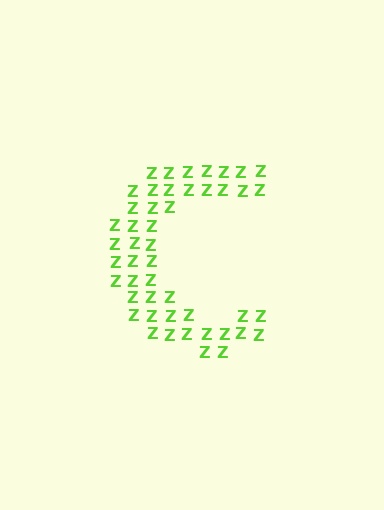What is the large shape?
The large shape is the letter C.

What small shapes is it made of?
It is made of small letter Z's.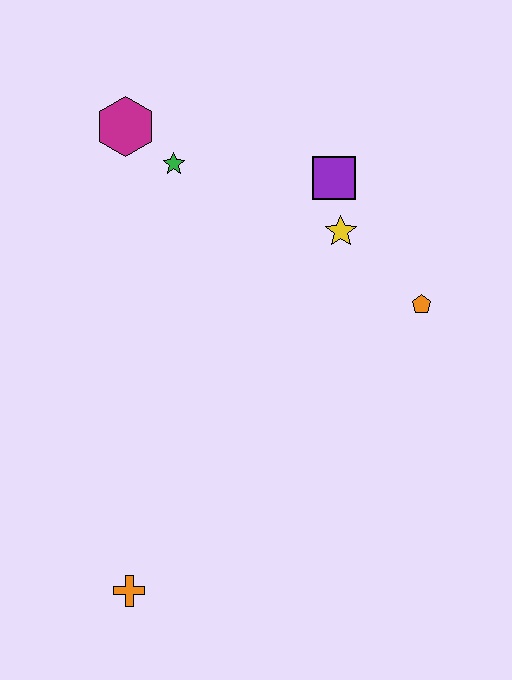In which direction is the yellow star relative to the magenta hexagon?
The yellow star is to the right of the magenta hexagon.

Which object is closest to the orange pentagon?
The yellow star is closest to the orange pentagon.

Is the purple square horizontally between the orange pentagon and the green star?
Yes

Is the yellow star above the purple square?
No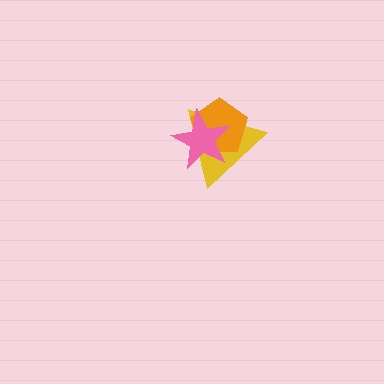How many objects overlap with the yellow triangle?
2 objects overlap with the yellow triangle.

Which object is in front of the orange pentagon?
The pink star is in front of the orange pentagon.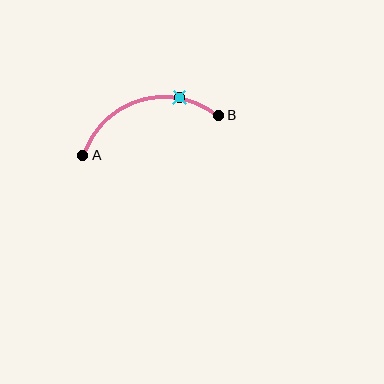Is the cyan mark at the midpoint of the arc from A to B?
No. The cyan mark lies on the arc but is closer to endpoint B. The arc midpoint would be at the point on the curve equidistant along the arc from both A and B.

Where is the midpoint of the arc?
The arc midpoint is the point on the curve farthest from the straight line joining A and B. It sits above that line.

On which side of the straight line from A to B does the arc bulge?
The arc bulges above the straight line connecting A and B.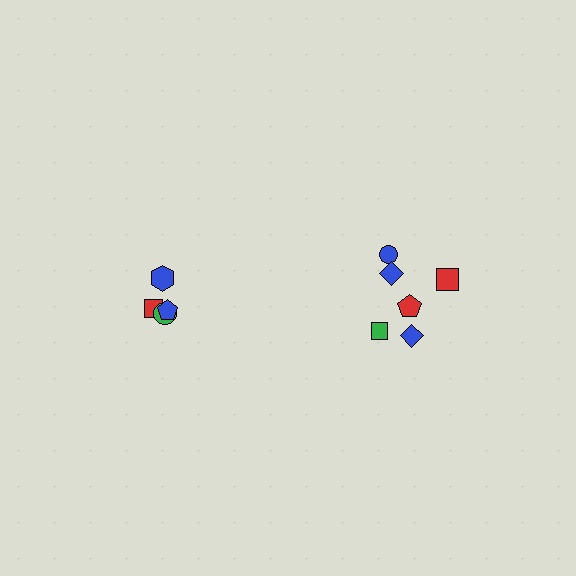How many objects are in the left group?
There are 4 objects.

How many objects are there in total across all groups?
There are 10 objects.